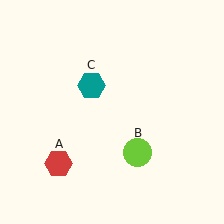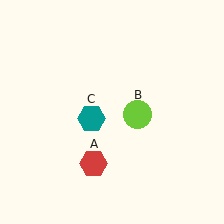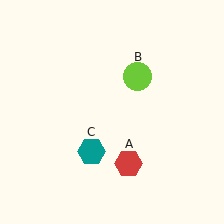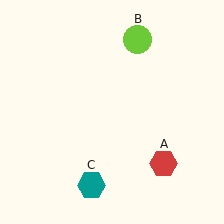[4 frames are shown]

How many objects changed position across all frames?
3 objects changed position: red hexagon (object A), lime circle (object B), teal hexagon (object C).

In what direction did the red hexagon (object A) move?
The red hexagon (object A) moved right.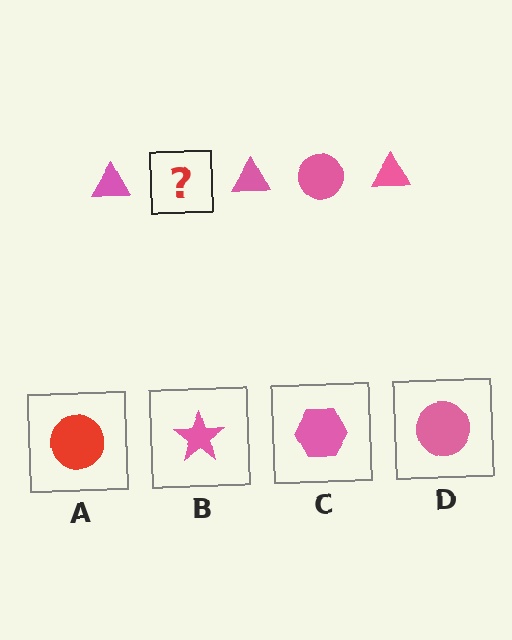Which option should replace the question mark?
Option D.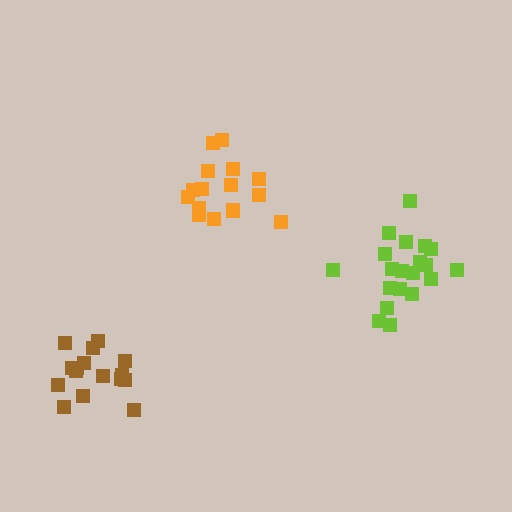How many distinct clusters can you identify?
There are 3 distinct clusters.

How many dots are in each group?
Group 1: 20 dots, Group 2: 15 dots, Group 3: 16 dots (51 total).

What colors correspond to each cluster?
The clusters are colored: lime, orange, brown.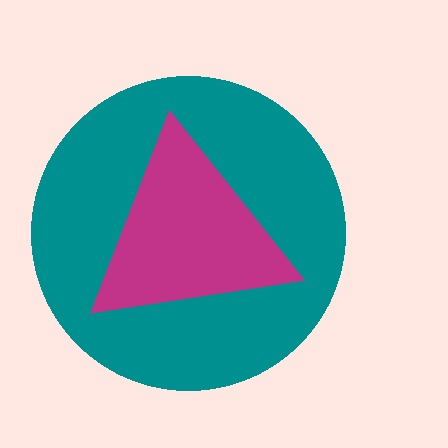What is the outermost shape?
The teal circle.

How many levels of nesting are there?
2.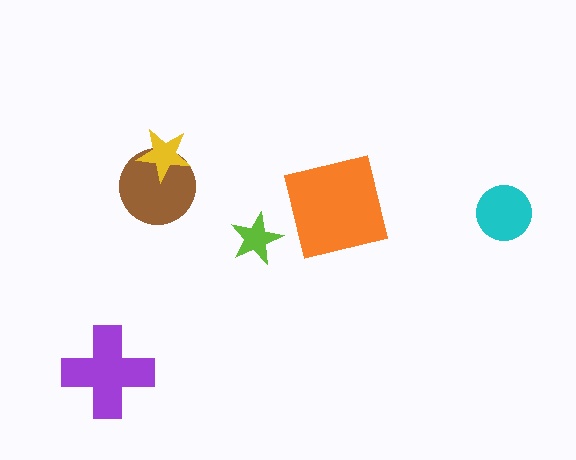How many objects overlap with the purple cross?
0 objects overlap with the purple cross.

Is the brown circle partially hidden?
Yes, it is partially covered by another shape.